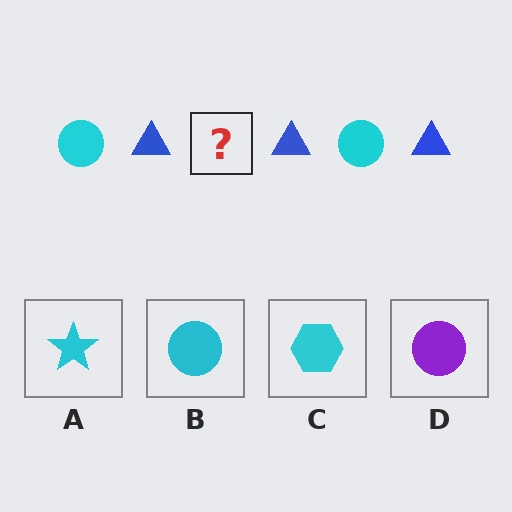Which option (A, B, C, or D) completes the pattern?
B.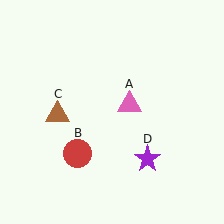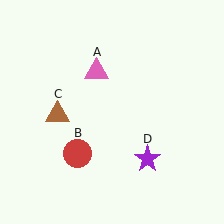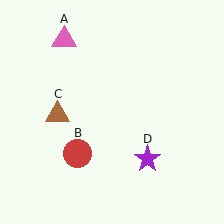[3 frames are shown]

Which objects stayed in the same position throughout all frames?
Red circle (object B) and brown triangle (object C) and purple star (object D) remained stationary.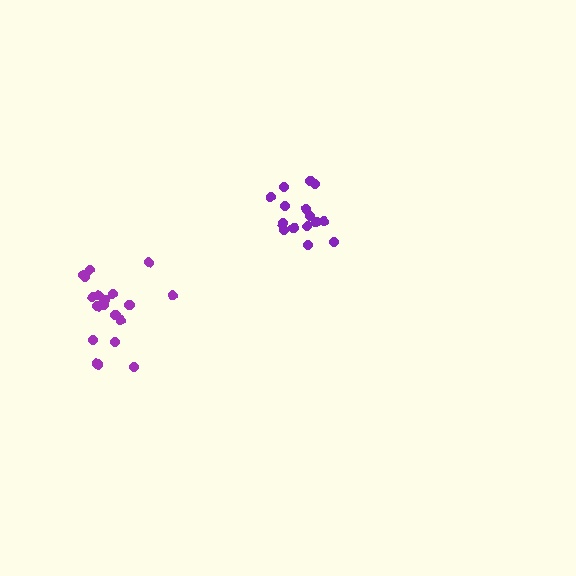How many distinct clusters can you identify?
There are 2 distinct clusters.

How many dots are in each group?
Group 1: 15 dots, Group 2: 19 dots (34 total).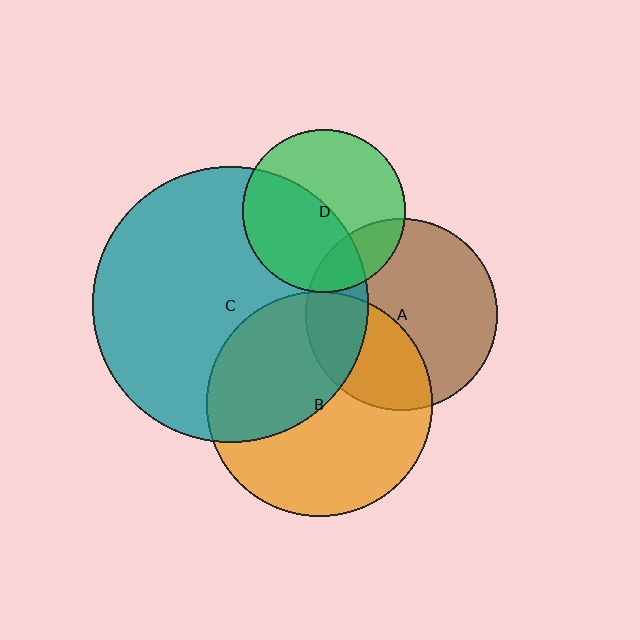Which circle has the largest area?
Circle C (teal).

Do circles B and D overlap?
Yes.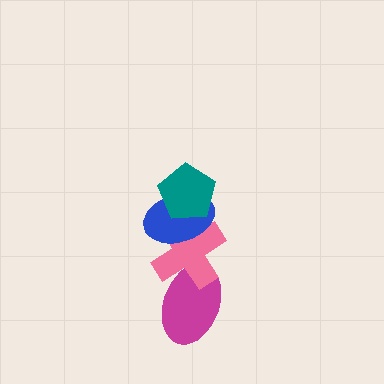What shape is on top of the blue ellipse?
The teal pentagon is on top of the blue ellipse.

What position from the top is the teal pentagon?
The teal pentagon is 1st from the top.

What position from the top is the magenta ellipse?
The magenta ellipse is 4th from the top.